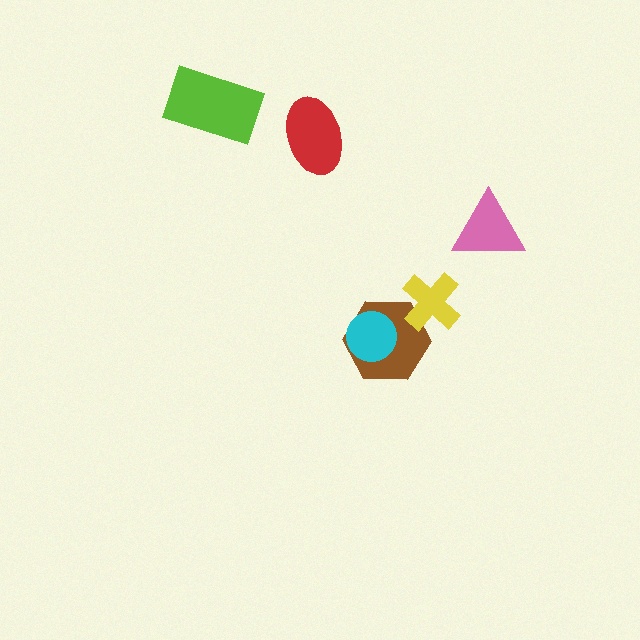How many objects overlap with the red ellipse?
0 objects overlap with the red ellipse.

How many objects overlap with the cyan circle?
1 object overlaps with the cyan circle.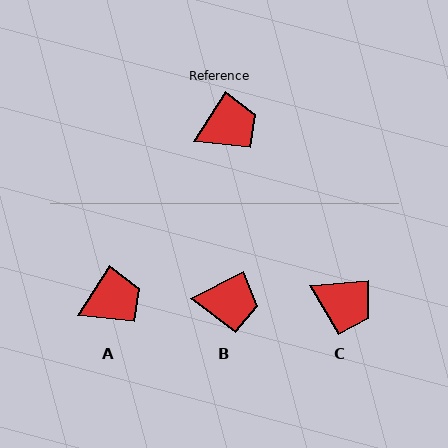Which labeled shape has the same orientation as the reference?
A.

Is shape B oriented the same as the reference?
No, it is off by about 31 degrees.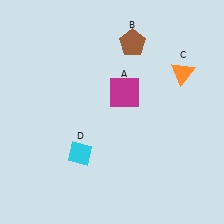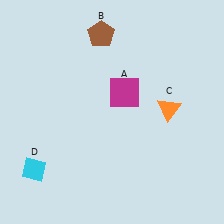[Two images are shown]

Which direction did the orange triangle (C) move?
The orange triangle (C) moved down.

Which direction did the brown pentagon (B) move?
The brown pentagon (B) moved left.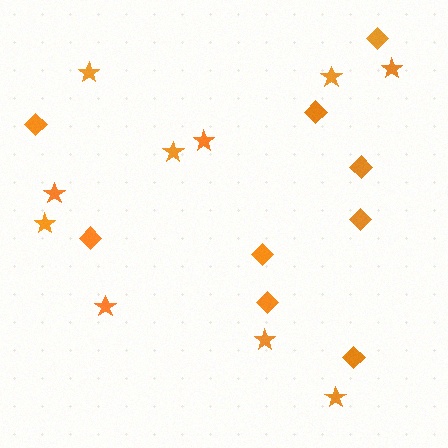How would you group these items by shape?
There are 2 groups: one group of stars (10) and one group of diamonds (9).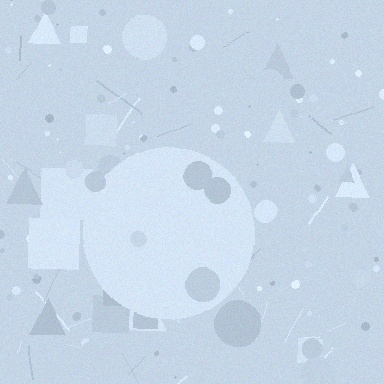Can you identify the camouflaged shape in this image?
The camouflaged shape is a circle.